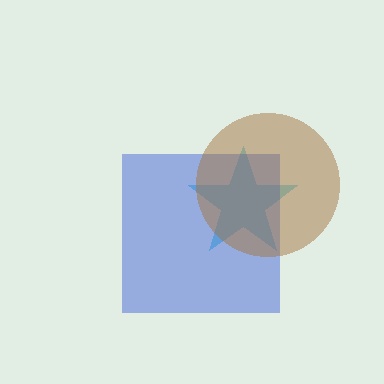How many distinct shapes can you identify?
There are 3 distinct shapes: a cyan star, a blue square, a brown circle.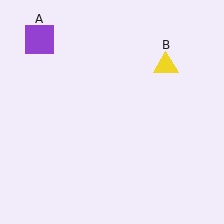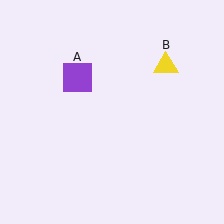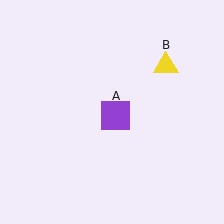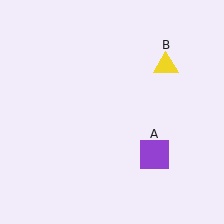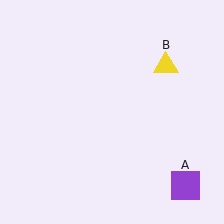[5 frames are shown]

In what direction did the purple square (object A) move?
The purple square (object A) moved down and to the right.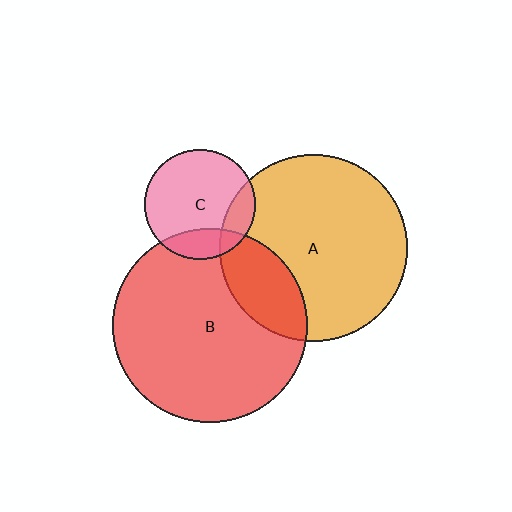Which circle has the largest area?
Circle B (red).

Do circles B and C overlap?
Yes.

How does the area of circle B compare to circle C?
Approximately 3.1 times.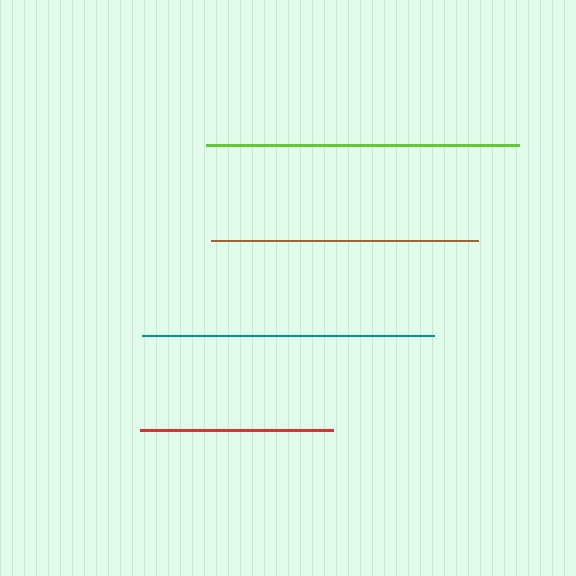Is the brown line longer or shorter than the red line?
The brown line is longer than the red line.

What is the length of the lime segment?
The lime segment is approximately 314 pixels long.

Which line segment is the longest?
The lime line is the longest at approximately 314 pixels.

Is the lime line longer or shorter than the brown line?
The lime line is longer than the brown line.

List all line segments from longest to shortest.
From longest to shortest: lime, teal, brown, red.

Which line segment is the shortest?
The red line is the shortest at approximately 193 pixels.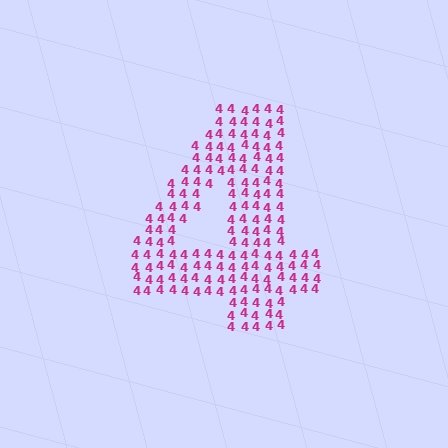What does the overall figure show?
The overall figure shows the digit 4.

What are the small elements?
The small elements are digit 4's.